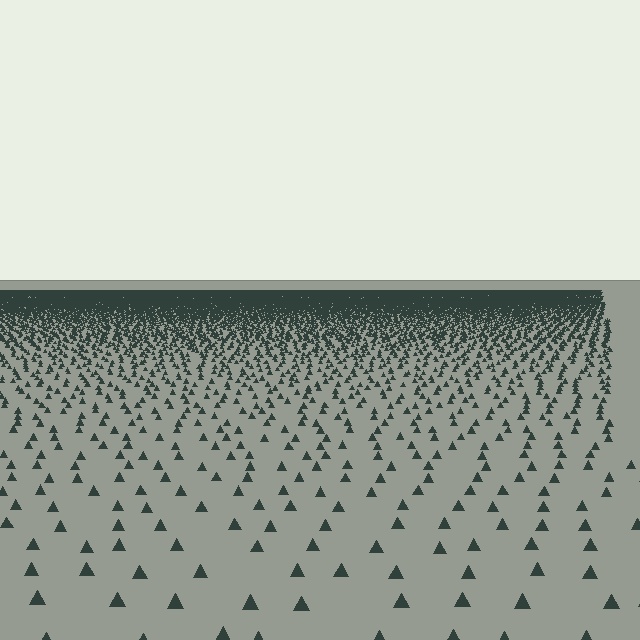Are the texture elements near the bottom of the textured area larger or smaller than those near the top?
Larger. Near the bottom, elements are closer to the viewer and appear at a bigger on-screen size.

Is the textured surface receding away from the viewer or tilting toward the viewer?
The surface is receding away from the viewer. Texture elements get smaller and denser toward the top.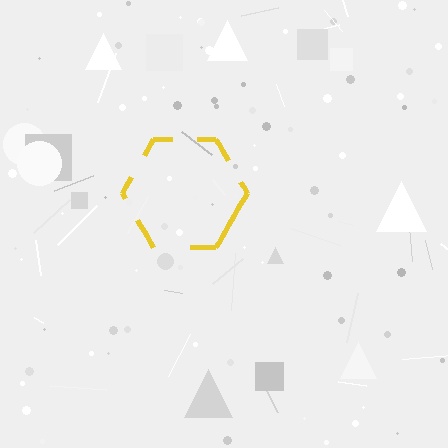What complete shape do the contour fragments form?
The contour fragments form a hexagon.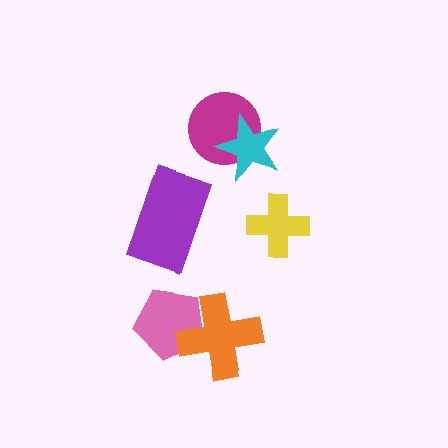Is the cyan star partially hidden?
No, no other shape covers it.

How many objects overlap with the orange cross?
1 object overlaps with the orange cross.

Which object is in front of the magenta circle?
The cyan star is in front of the magenta circle.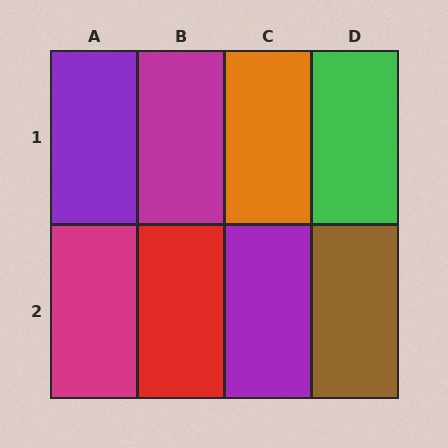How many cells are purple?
2 cells are purple.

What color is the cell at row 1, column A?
Purple.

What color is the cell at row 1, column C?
Orange.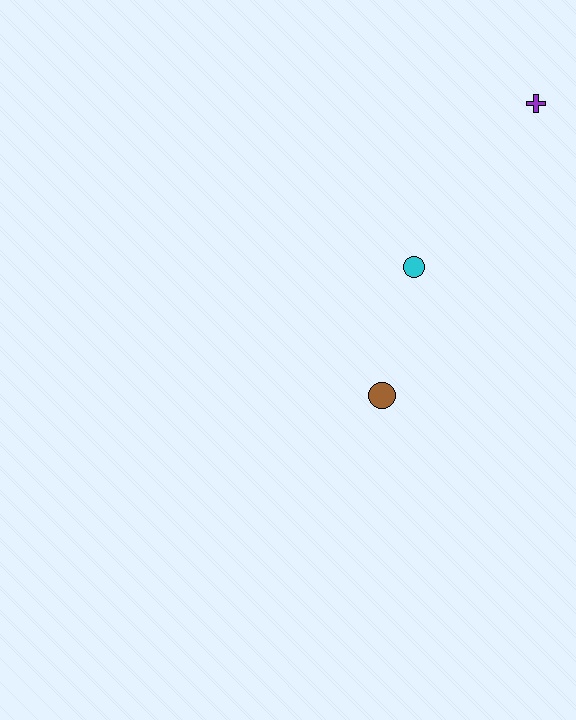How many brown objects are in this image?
There is 1 brown object.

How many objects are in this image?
There are 3 objects.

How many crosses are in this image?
There is 1 cross.